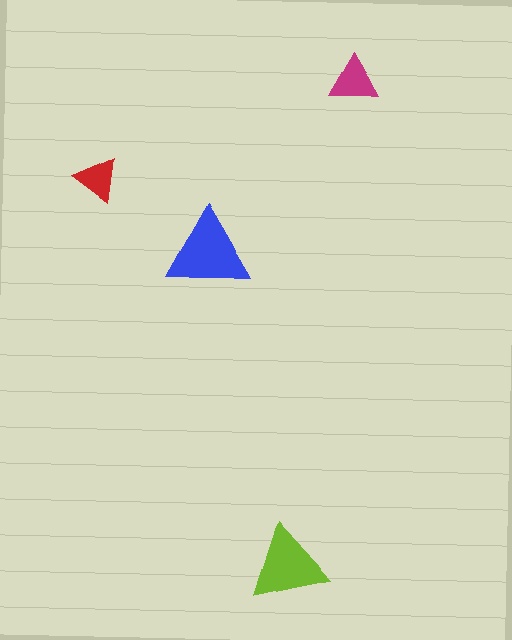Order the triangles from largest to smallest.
the blue one, the lime one, the magenta one, the red one.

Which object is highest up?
The magenta triangle is topmost.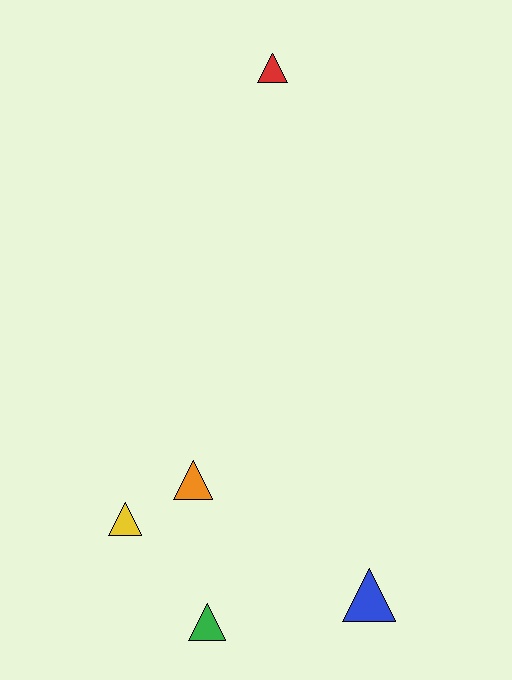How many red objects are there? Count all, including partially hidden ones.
There is 1 red object.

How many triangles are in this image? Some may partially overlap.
There are 5 triangles.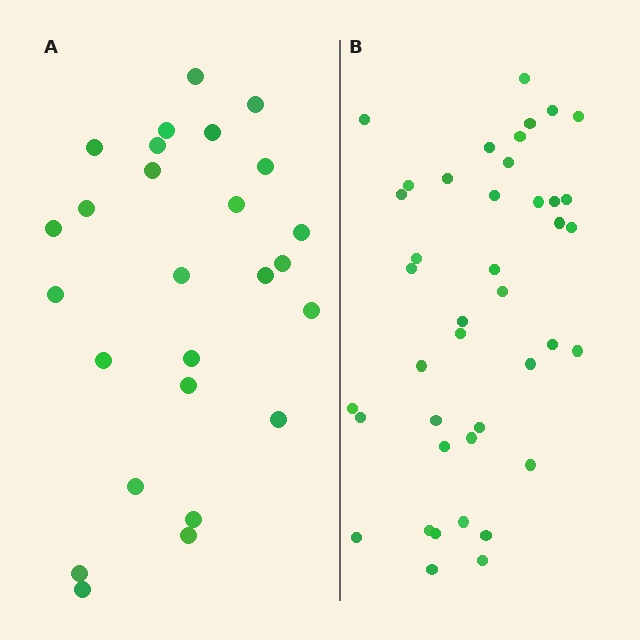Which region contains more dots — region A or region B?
Region B (the right region) has more dots.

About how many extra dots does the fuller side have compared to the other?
Region B has approximately 15 more dots than region A.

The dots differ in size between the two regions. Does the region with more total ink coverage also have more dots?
No. Region A has more total ink coverage because its dots are larger, but region B actually contains more individual dots. Total area can be misleading — the number of items is what matters here.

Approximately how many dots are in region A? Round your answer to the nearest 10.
About 30 dots. (The exact count is 26, which rounds to 30.)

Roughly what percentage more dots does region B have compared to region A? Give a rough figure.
About 60% more.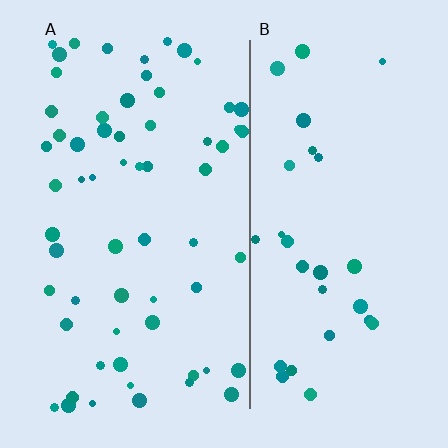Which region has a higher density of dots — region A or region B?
A (the left).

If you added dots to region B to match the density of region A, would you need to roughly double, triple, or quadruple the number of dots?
Approximately double.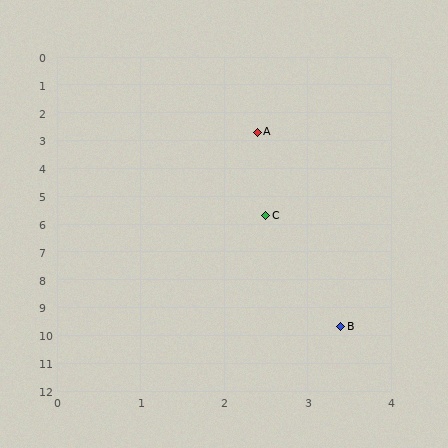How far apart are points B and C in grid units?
Points B and C are about 4.1 grid units apart.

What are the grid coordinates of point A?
Point A is at approximately (2.4, 2.7).